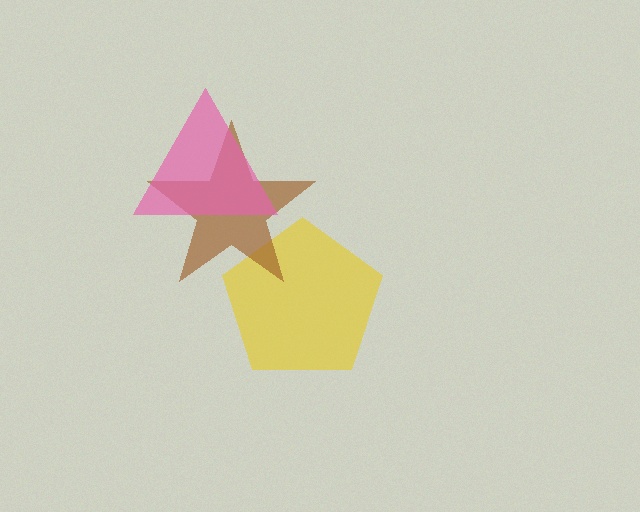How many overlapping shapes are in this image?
There are 3 overlapping shapes in the image.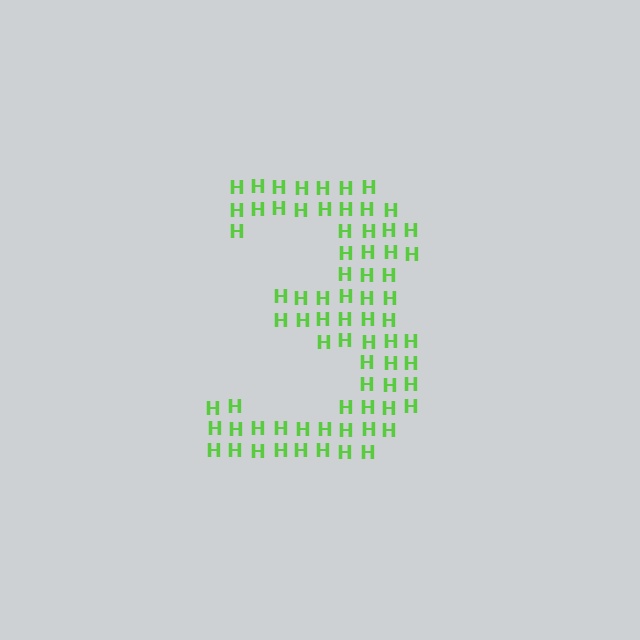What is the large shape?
The large shape is the digit 3.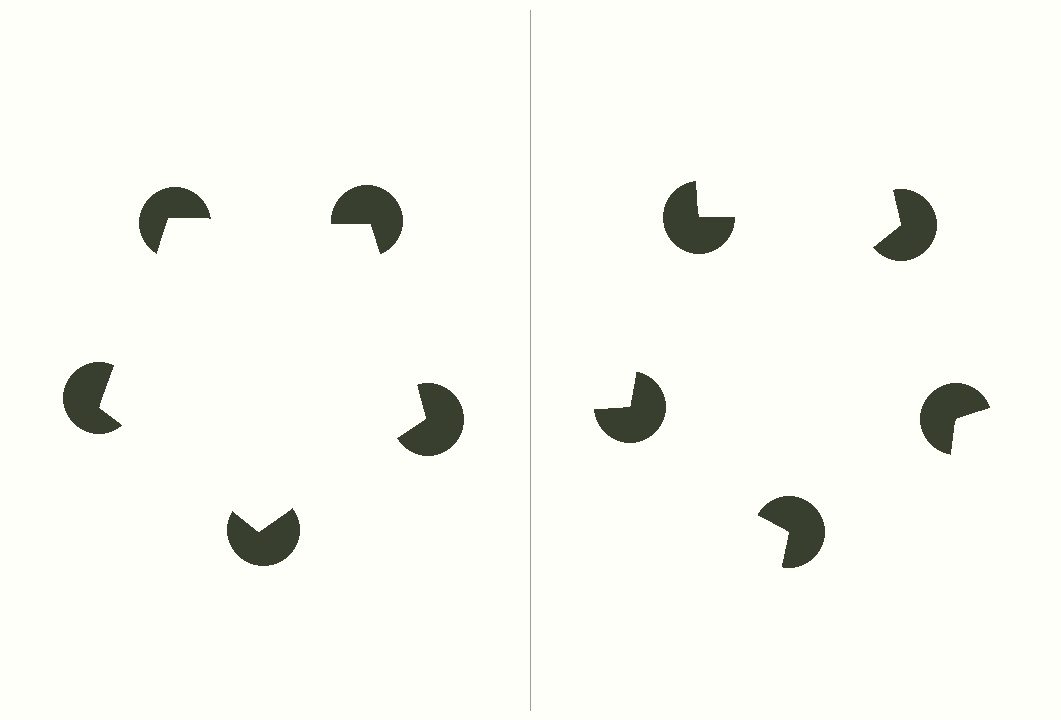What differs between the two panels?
The pac-man discs are positioned identically on both sides; only the wedge orientations differ. On the left they align to a pentagon; on the right they are misaligned.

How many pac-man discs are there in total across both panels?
10 — 5 on each side.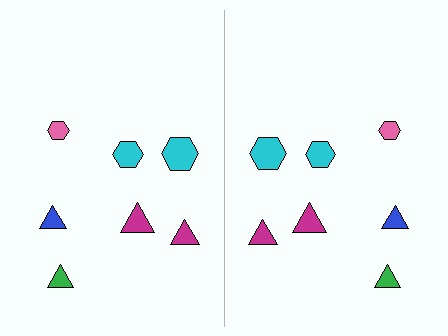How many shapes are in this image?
There are 14 shapes in this image.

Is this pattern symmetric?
Yes, this pattern has bilateral (reflection) symmetry.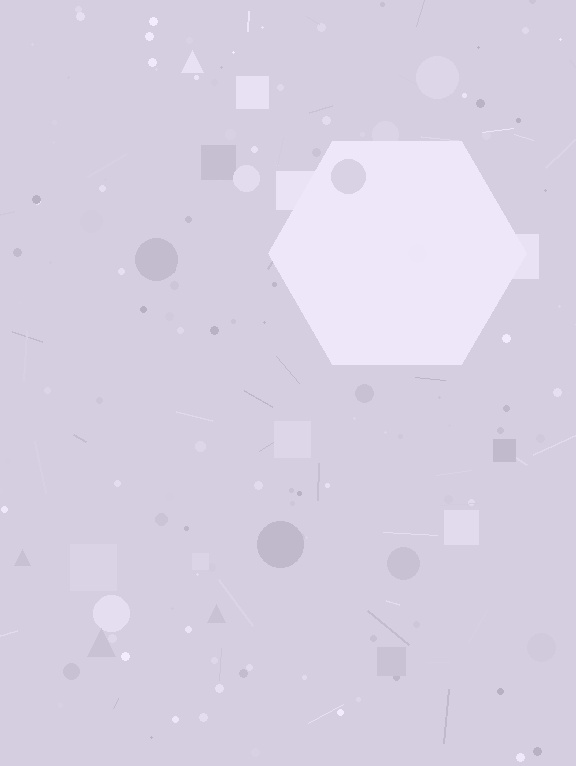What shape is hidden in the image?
A hexagon is hidden in the image.